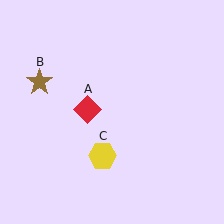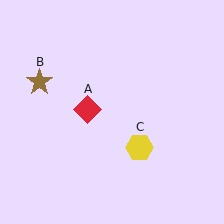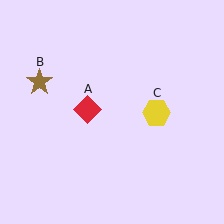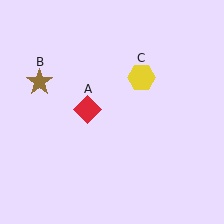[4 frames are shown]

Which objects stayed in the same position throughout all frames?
Red diamond (object A) and brown star (object B) remained stationary.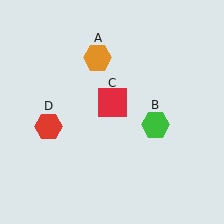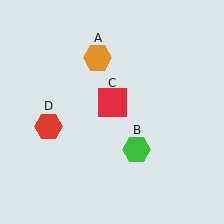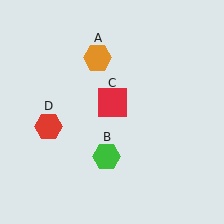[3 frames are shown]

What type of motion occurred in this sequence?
The green hexagon (object B) rotated clockwise around the center of the scene.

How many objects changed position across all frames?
1 object changed position: green hexagon (object B).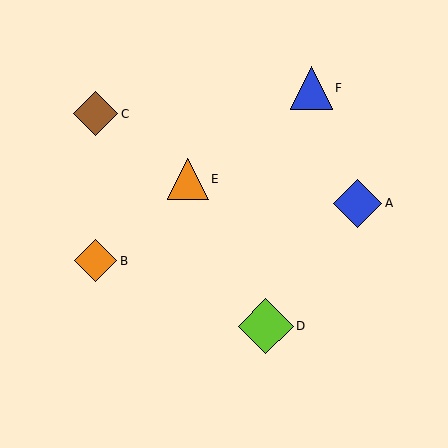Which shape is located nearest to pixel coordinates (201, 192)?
The orange triangle (labeled E) at (188, 179) is nearest to that location.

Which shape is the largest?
The lime diamond (labeled D) is the largest.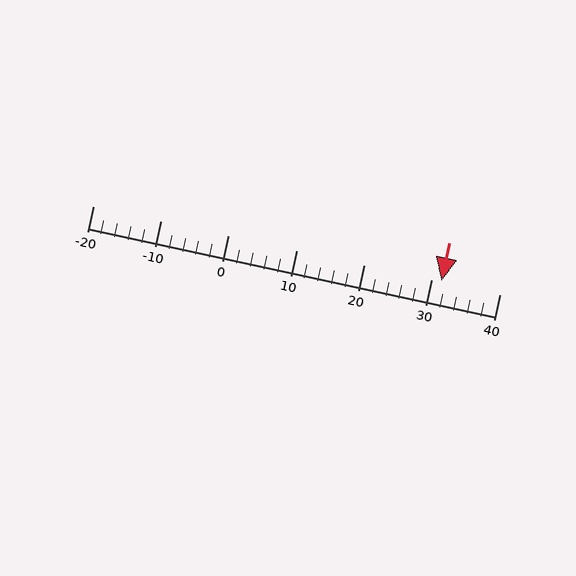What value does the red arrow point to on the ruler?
The red arrow points to approximately 31.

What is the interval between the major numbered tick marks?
The major tick marks are spaced 10 units apart.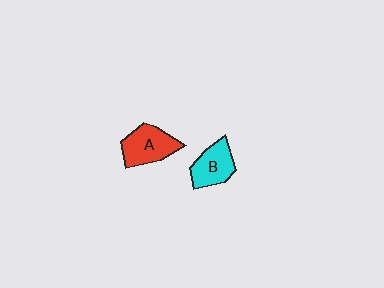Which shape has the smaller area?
Shape B (cyan).